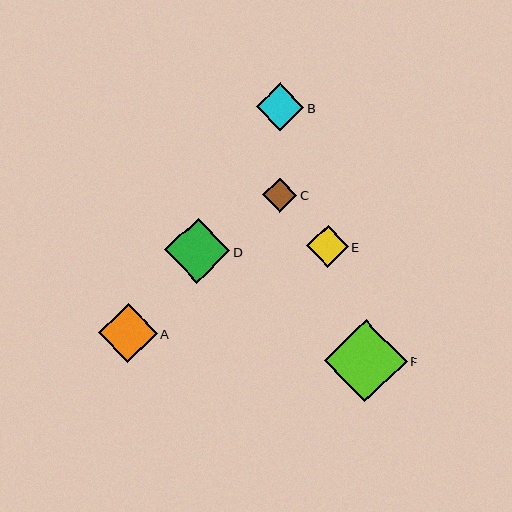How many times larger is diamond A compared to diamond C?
Diamond A is approximately 1.7 times the size of diamond C.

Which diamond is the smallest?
Diamond C is the smallest with a size of approximately 34 pixels.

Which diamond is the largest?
Diamond F is the largest with a size of approximately 83 pixels.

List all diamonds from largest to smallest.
From largest to smallest: F, D, A, B, E, C.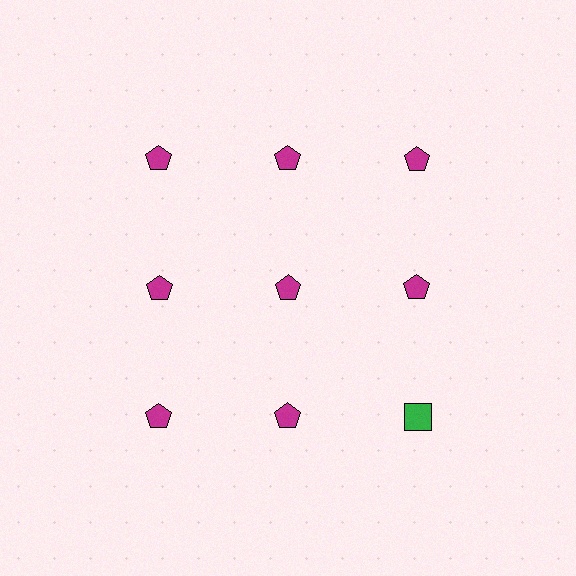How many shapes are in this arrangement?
There are 9 shapes arranged in a grid pattern.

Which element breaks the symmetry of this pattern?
The green square in the third row, center column breaks the symmetry. All other shapes are magenta pentagons.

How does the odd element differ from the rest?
It differs in both color (green instead of magenta) and shape (square instead of pentagon).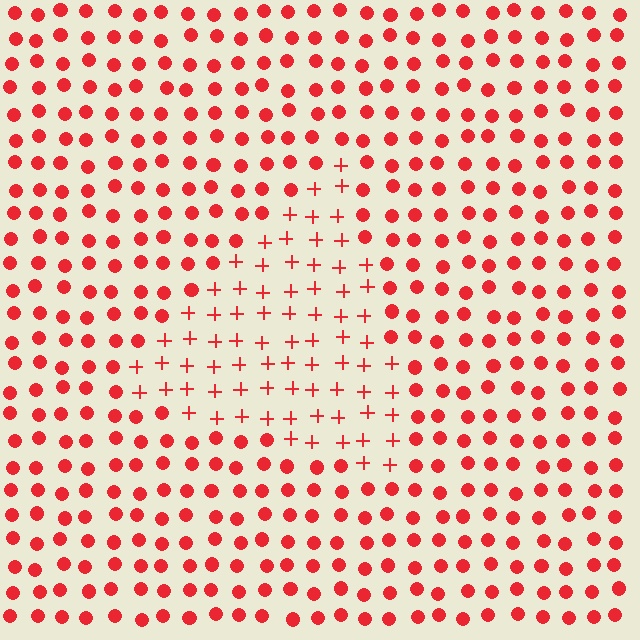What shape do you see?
I see a triangle.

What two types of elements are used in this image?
The image uses plus signs inside the triangle region and circles outside it.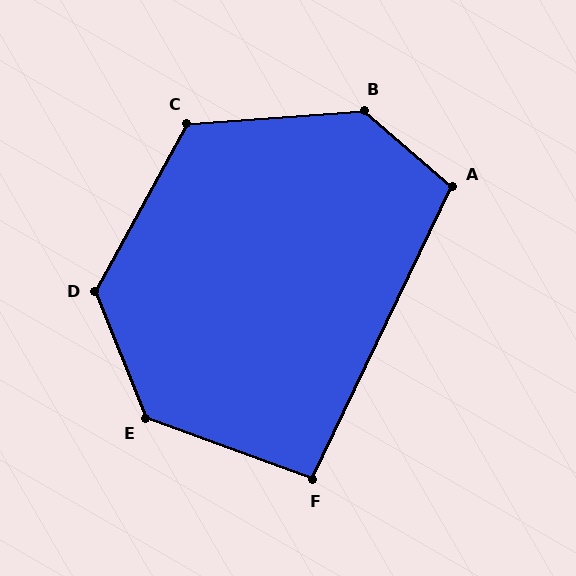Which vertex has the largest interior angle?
B, at approximately 135 degrees.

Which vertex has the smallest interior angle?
F, at approximately 96 degrees.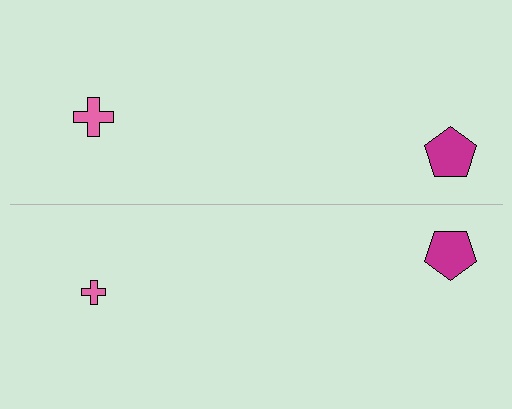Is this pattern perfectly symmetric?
No, the pattern is not perfectly symmetric. The pink cross on the bottom side has a different size than its mirror counterpart.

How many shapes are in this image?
There are 4 shapes in this image.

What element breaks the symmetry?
The pink cross on the bottom side has a different size than its mirror counterpart.